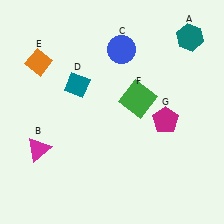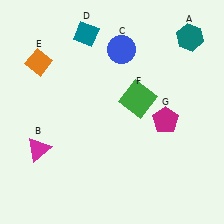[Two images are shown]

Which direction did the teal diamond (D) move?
The teal diamond (D) moved up.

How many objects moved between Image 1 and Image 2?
1 object moved between the two images.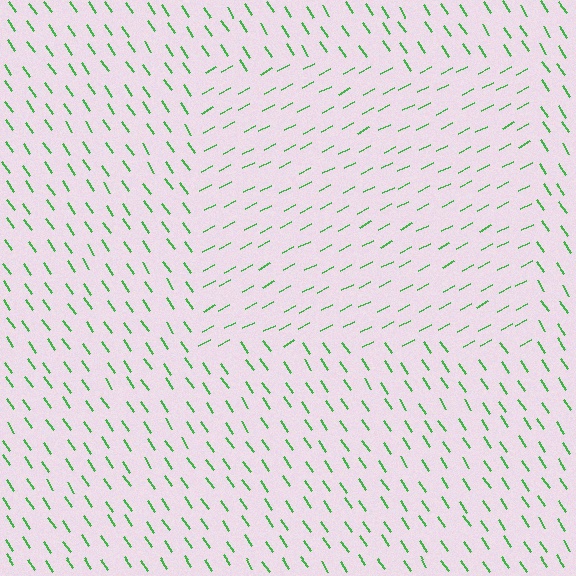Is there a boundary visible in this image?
Yes, there is a texture boundary formed by a change in line orientation.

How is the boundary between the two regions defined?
The boundary is defined purely by a change in line orientation (approximately 83 degrees difference). All lines are the same color and thickness.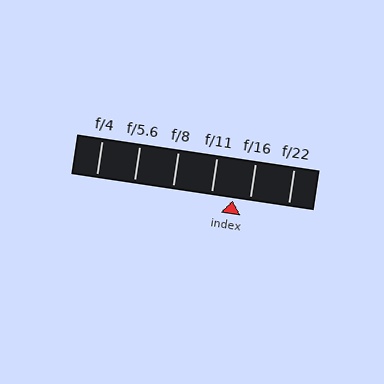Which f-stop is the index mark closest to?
The index mark is closest to f/16.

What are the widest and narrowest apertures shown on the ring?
The widest aperture shown is f/4 and the narrowest is f/22.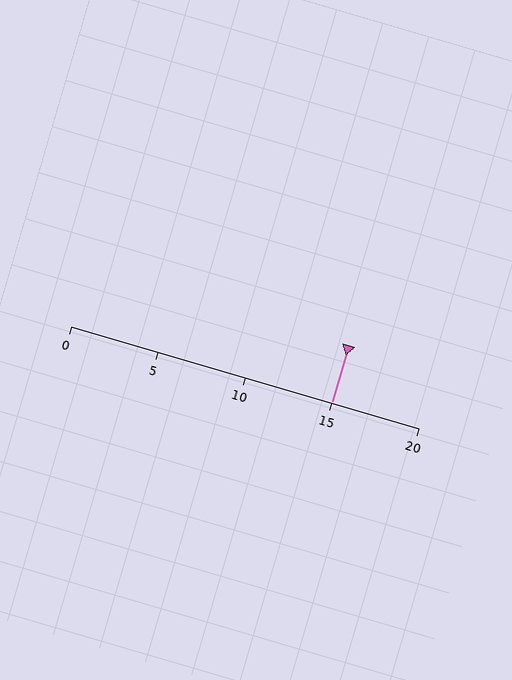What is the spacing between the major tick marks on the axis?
The major ticks are spaced 5 apart.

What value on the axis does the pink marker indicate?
The marker indicates approximately 15.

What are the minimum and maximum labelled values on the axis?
The axis runs from 0 to 20.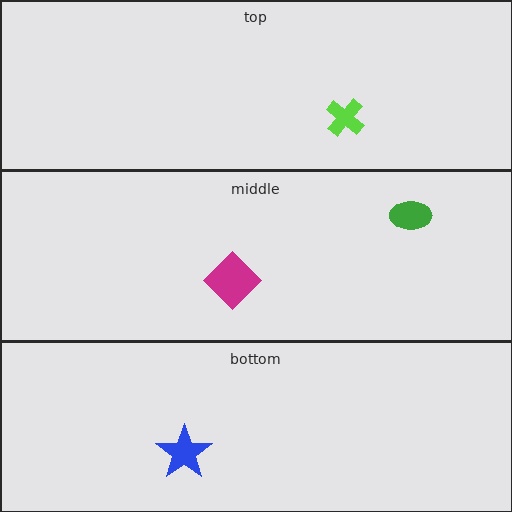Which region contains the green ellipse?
The middle region.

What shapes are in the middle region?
The green ellipse, the magenta diamond.